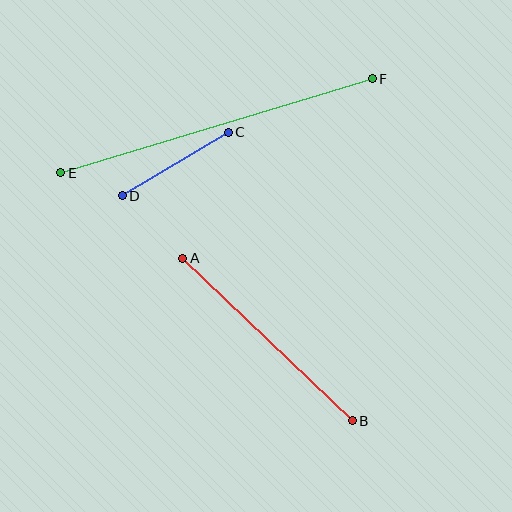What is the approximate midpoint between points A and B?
The midpoint is at approximately (267, 339) pixels.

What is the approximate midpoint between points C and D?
The midpoint is at approximately (175, 164) pixels.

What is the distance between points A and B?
The distance is approximately 235 pixels.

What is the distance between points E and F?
The distance is approximately 325 pixels.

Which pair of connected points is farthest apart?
Points E and F are farthest apart.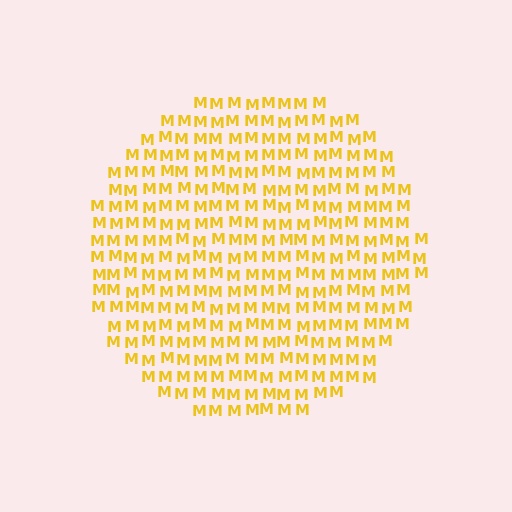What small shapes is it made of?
It is made of small letter M's.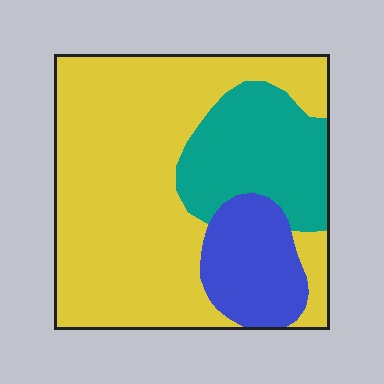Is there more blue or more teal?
Teal.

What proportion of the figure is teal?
Teal covers about 20% of the figure.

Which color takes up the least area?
Blue, at roughly 15%.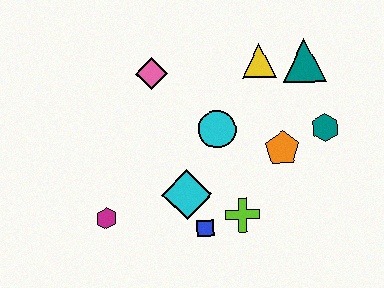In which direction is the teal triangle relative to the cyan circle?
The teal triangle is to the right of the cyan circle.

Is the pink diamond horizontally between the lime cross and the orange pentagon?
No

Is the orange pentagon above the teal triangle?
No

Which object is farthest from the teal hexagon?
The magenta hexagon is farthest from the teal hexagon.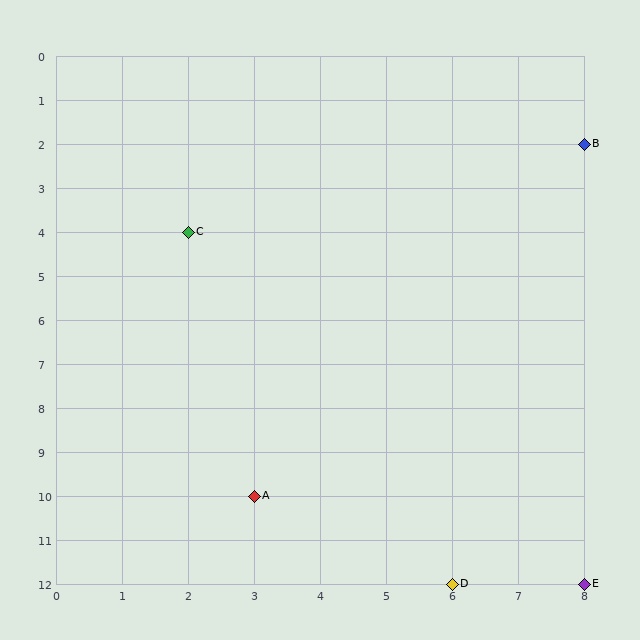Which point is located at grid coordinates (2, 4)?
Point C is at (2, 4).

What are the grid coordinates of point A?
Point A is at grid coordinates (3, 10).